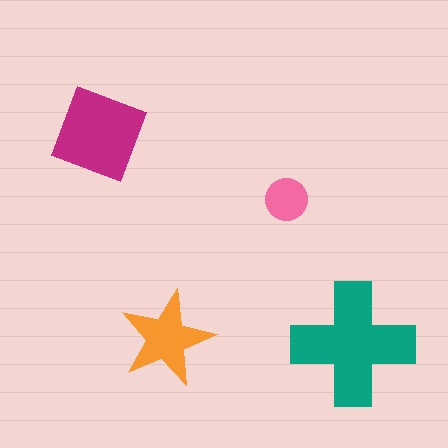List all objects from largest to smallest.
The teal cross, the magenta diamond, the orange star, the pink circle.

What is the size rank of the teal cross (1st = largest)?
1st.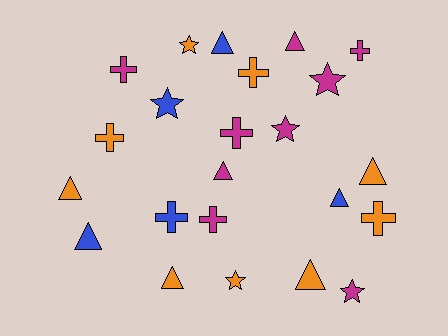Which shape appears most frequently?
Triangle, with 9 objects.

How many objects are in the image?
There are 23 objects.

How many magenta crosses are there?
There are 4 magenta crosses.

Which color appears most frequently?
Orange, with 9 objects.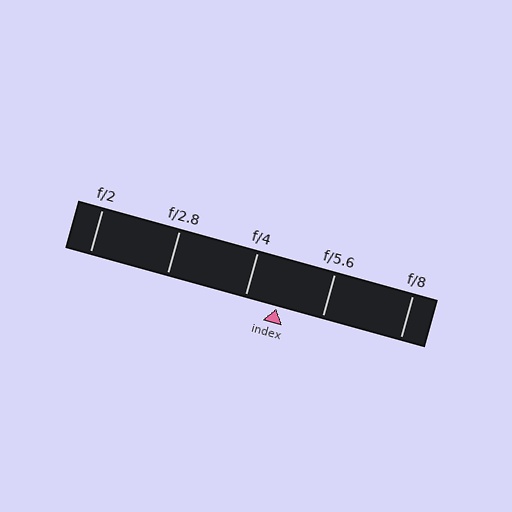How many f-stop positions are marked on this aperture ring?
There are 5 f-stop positions marked.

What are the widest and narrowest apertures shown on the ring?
The widest aperture shown is f/2 and the narrowest is f/8.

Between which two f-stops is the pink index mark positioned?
The index mark is between f/4 and f/5.6.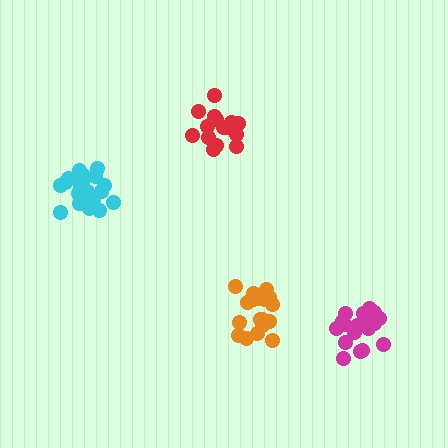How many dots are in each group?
Group 1: 20 dots, Group 2: 20 dots, Group 3: 16 dots, Group 4: 20 dots (76 total).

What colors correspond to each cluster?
The clusters are colored: magenta, cyan, red, orange.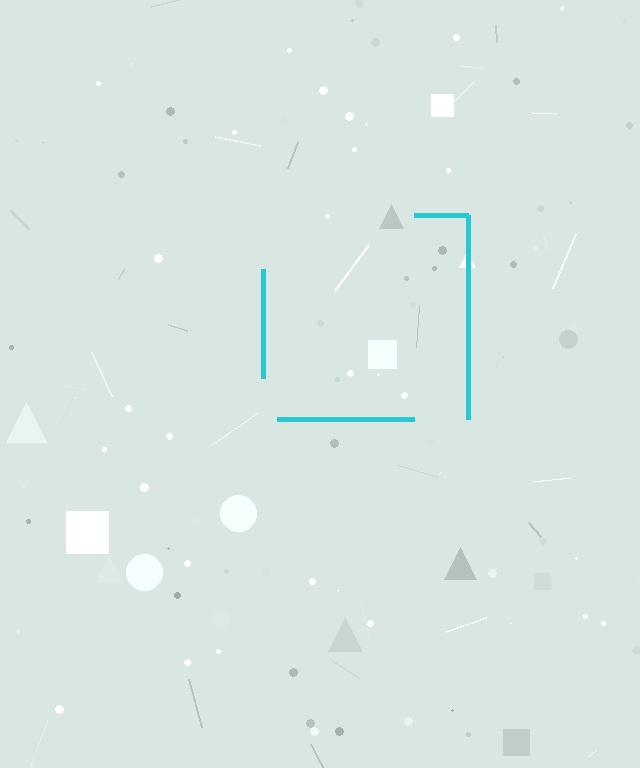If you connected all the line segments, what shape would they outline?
They would outline a square.